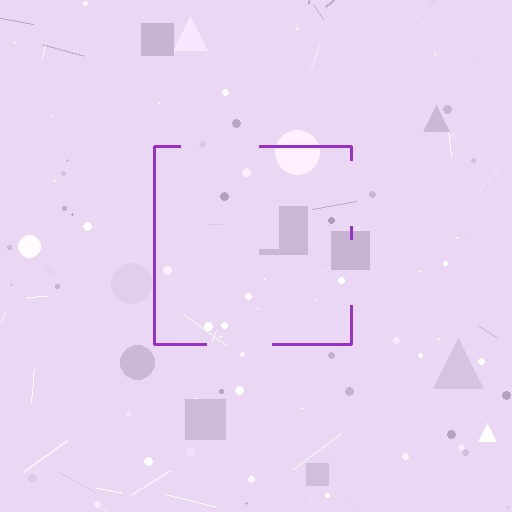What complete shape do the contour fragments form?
The contour fragments form a square.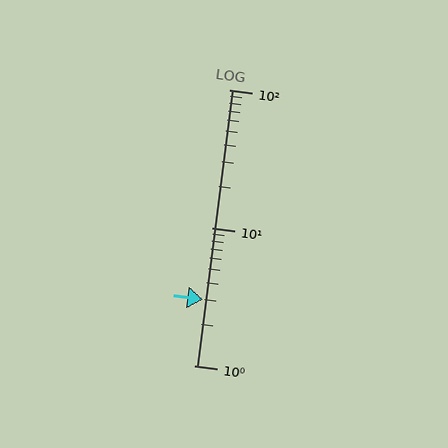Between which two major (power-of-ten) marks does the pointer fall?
The pointer is between 1 and 10.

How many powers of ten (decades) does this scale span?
The scale spans 2 decades, from 1 to 100.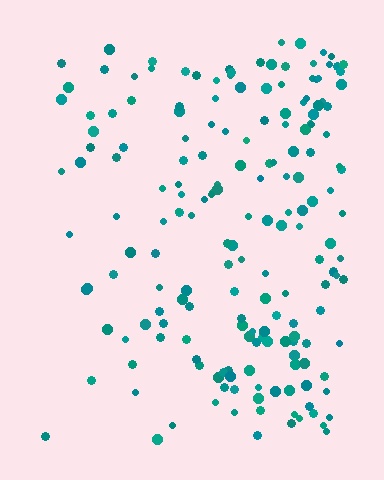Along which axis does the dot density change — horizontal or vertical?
Horizontal.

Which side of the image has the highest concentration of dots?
The right.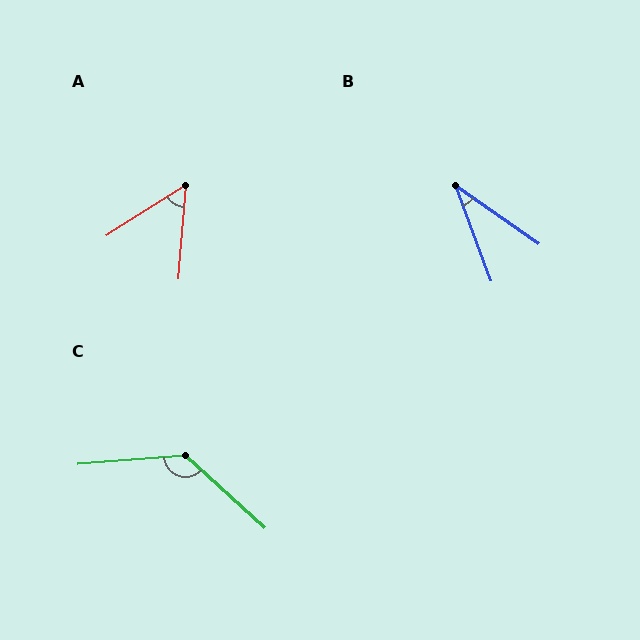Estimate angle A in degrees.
Approximately 53 degrees.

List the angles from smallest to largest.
B (35°), A (53°), C (133°).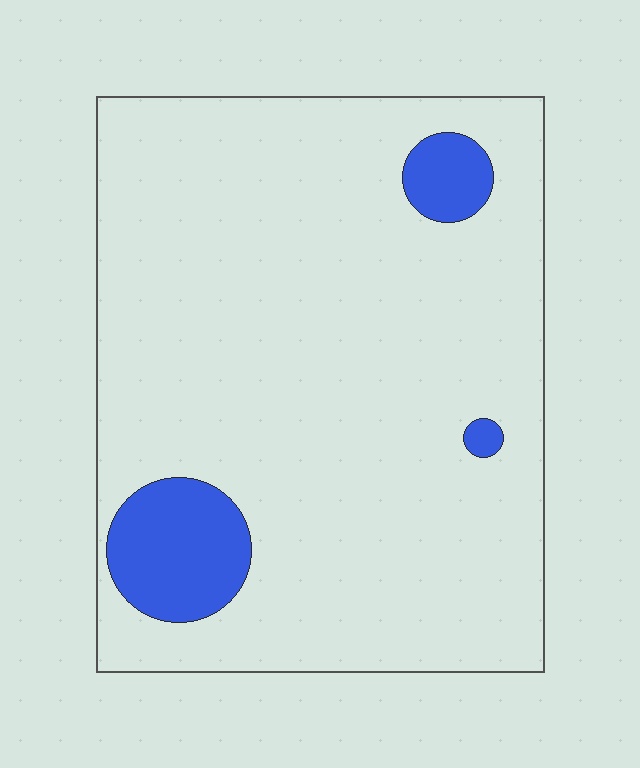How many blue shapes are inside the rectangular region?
3.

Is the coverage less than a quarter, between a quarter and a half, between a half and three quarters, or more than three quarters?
Less than a quarter.